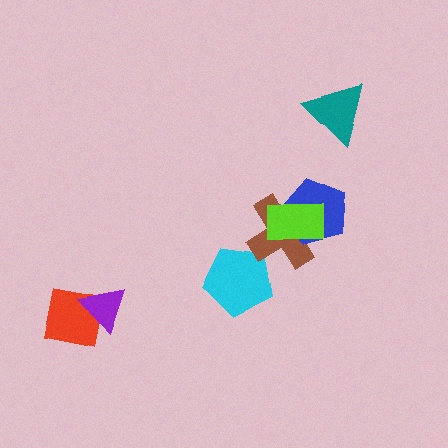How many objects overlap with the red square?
1 object overlaps with the red square.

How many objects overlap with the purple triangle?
1 object overlaps with the purple triangle.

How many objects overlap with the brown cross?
3 objects overlap with the brown cross.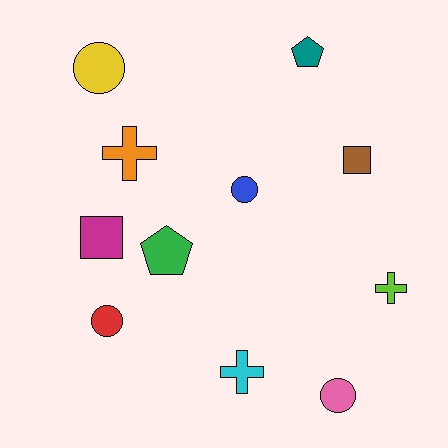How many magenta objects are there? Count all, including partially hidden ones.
There is 1 magenta object.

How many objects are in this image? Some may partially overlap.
There are 11 objects.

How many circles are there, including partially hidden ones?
There are 4 circles.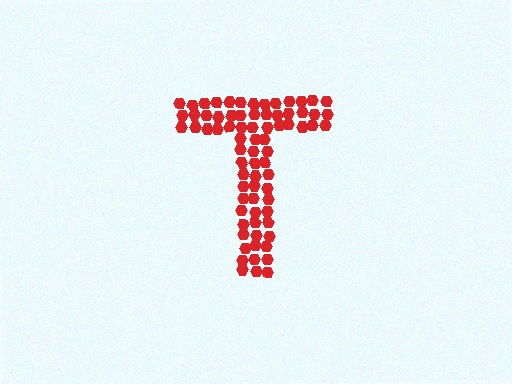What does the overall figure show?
The overall figure shows the letter T.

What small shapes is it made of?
It is made of small hexagons.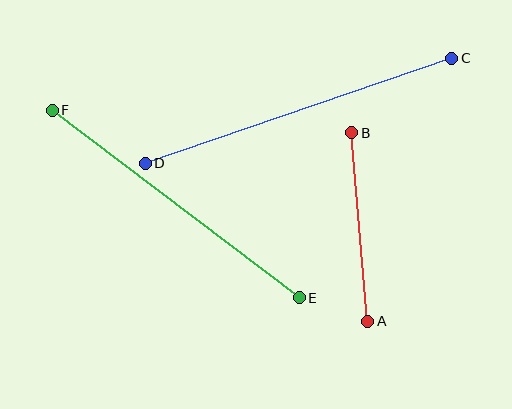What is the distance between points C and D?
The distance is approximately 324 pixels.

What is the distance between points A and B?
The distance is approximately 189 pixels.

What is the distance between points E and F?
The distance is approximately 310 pixels.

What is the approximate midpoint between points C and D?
The midpoint is at approximately (299, 111) pixels.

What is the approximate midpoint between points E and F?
The midpoint is at approximately (176, 204) pixels.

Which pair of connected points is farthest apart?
Points C and D are farthest apart.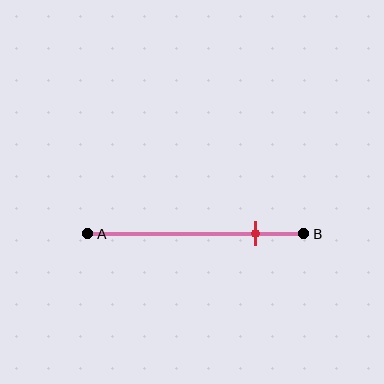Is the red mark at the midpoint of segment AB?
No, the mark is at about 80% from A, not at the 50% midpoint.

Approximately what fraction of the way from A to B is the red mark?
The red mark is approximately 80% of the way from A to B.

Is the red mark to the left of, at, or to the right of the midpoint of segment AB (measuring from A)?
The red mark is to the right of the midpoint of segment AB.